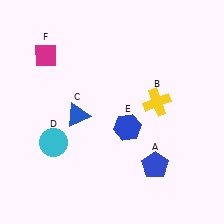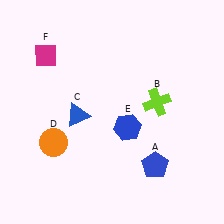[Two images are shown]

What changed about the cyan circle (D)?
In Image 1, D is cyan. In Image 2, it changed to orange.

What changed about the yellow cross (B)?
In Image 1, B is yellow. In Image 2, it changed to lime.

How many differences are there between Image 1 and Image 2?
There are 2 differences between the two images.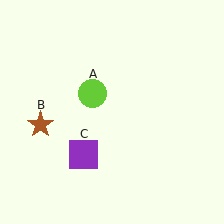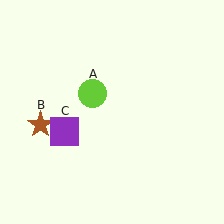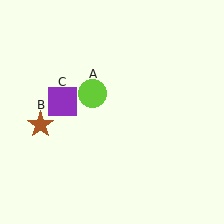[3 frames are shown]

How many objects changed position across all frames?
1 object changed position: purple square (object C).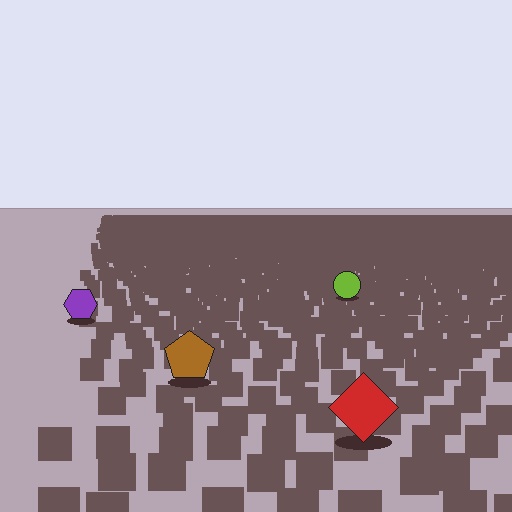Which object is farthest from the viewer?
The lime circle is farthest from the viewer. It appears smaller and the ground texture around it is denser.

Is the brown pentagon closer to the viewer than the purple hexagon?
Yes. The brown pentagon is closer — you can tell from the texture gradient: the ground texture is coarser near it.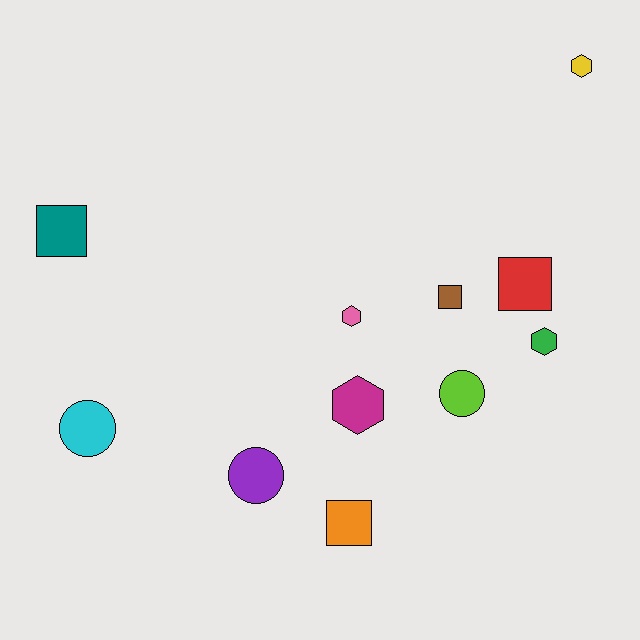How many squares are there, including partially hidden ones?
There are 4 squares.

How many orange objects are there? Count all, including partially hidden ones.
There is 1 orange object.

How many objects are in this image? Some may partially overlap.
There are 11 objects.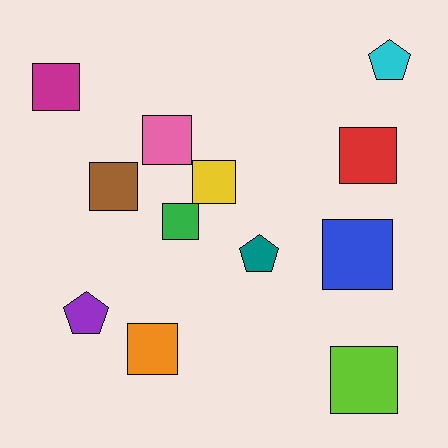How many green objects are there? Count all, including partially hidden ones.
There is 1 green object.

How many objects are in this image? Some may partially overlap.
There are 12 objects.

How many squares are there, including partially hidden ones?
There are 9 squares.